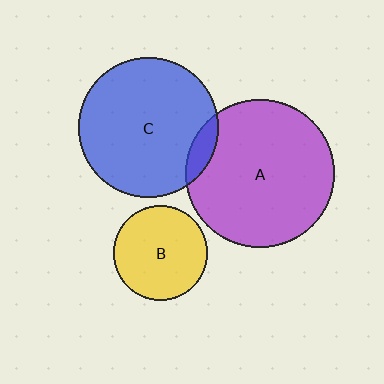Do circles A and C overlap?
Yes.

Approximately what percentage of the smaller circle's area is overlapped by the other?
Approximately 10%.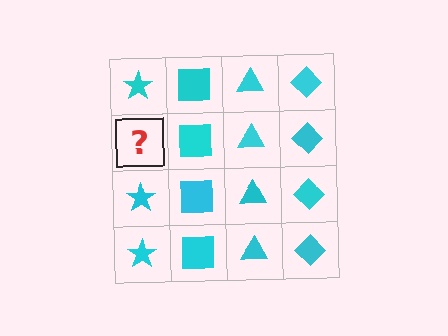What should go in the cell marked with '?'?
The missing cell should contain a cyan star.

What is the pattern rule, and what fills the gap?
The rule is that each column has a consistent shape. The gap should be filled with a cyan star.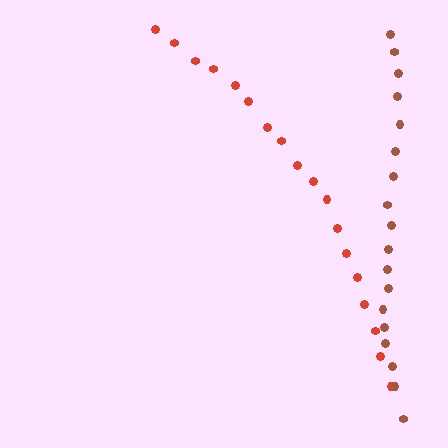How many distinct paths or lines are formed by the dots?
There are 2 distinct paths.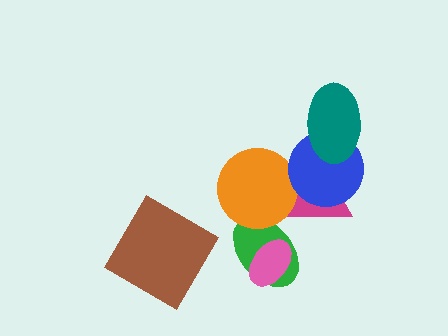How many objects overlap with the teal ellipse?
2 objects overlap with the teal ellipse.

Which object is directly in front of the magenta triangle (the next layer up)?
The orange circle is directly in front of the magenta triangle.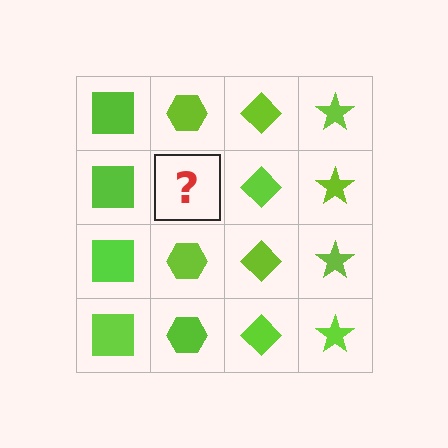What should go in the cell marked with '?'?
The missing cell should contain a lime hexagon.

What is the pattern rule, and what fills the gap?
The rule is that each column has a consistent shape. The gap should be filled with a lime hexagon.